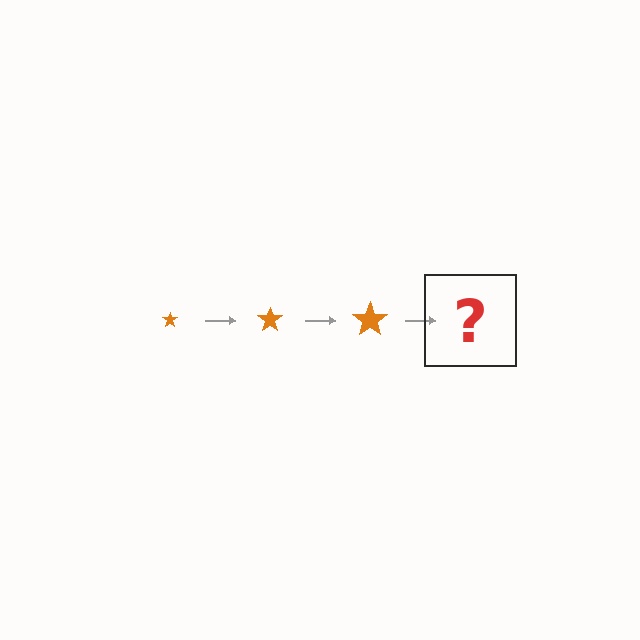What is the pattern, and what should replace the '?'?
The pattern is that the star gets progressively larger each step. The '?' should be an orange star, larger than the previous one.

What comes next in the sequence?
The next element should be an orange star, larger than the previous one.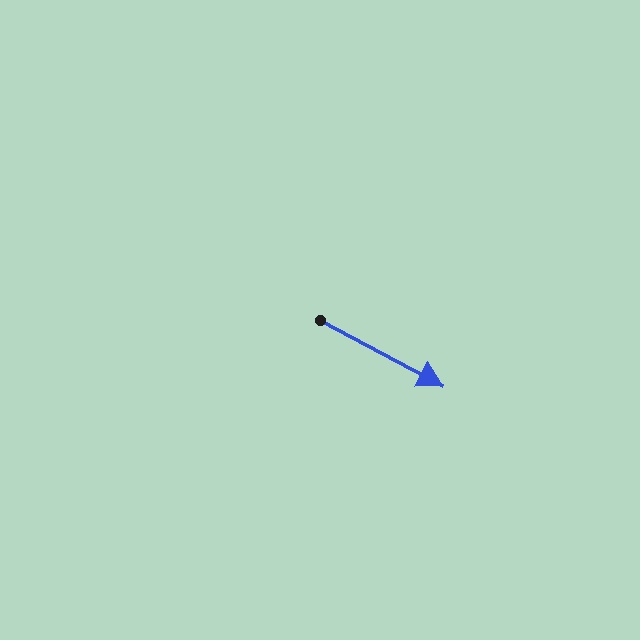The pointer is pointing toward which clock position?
Roughly 4 o'clock.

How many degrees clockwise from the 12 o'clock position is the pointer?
Approximately 118 degrees.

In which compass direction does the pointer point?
Southeast.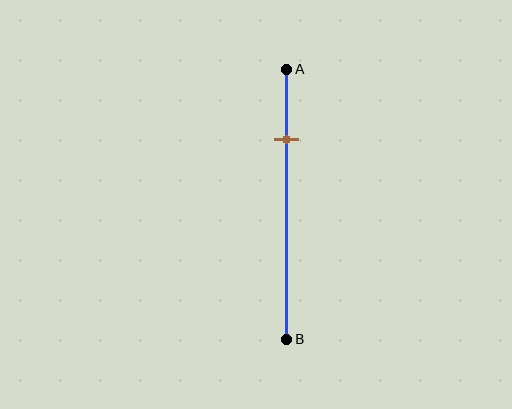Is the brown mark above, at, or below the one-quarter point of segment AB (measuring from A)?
The brown mark is approximately at the one-quarter point of segment AB.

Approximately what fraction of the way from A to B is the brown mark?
The brown mark is approximately 25% of the way from A to B.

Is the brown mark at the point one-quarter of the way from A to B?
Yes, the mark is approximately at the one-quarter point.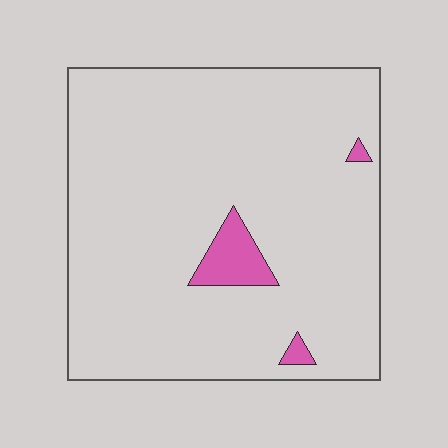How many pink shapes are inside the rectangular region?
3.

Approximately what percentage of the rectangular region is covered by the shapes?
Approximately 5%.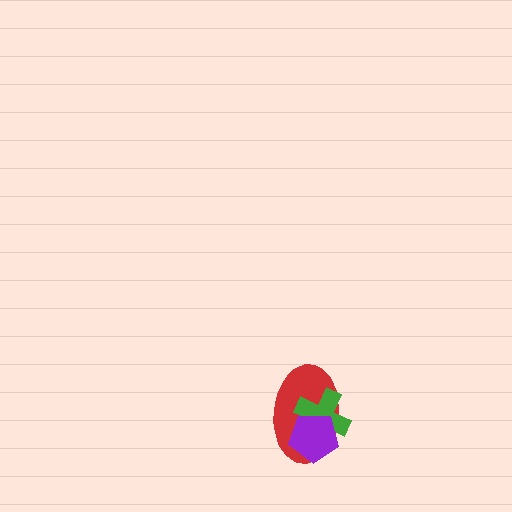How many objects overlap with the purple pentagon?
2 objects overlap with the purple pentagon.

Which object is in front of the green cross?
The purple pentagon is in front of the green cross.